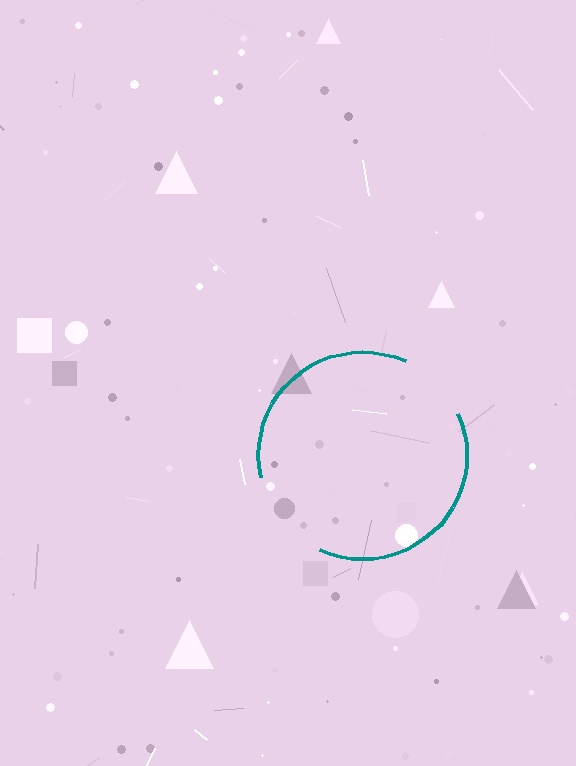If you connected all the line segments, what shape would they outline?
They would outline a circle.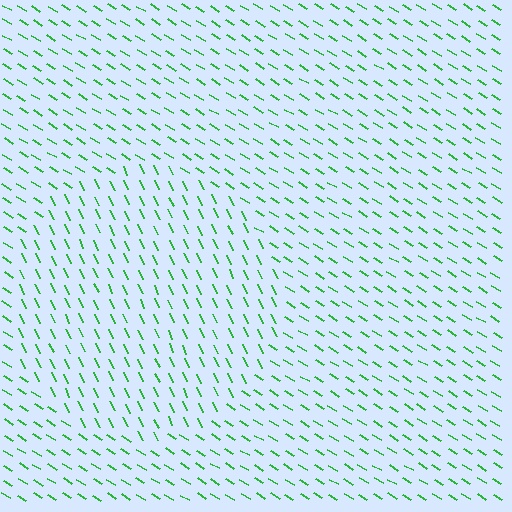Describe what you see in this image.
The image is filled with small green line segments. A circle region in the image has lines oriented differently from the surrounding lines, creating a visible texture boundary.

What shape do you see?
I see a circle.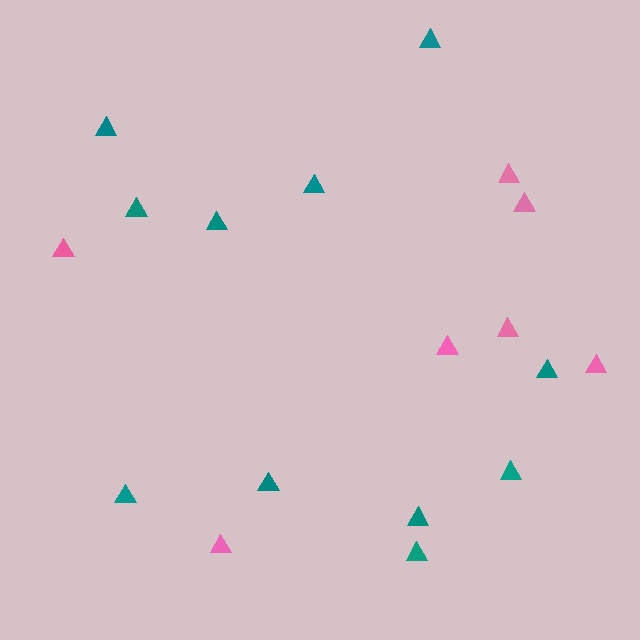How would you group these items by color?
There are 2 groups: one group of teal triangles (11) and one group of pink triangles (7).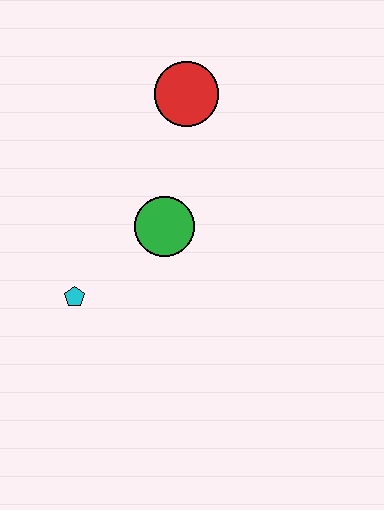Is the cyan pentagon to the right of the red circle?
No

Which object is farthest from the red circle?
The cyan pentagon is farthest from the red circle.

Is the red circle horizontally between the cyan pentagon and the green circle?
No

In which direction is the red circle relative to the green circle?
The red circle is above the green circle.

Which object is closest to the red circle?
The green circle is closest to the red circle.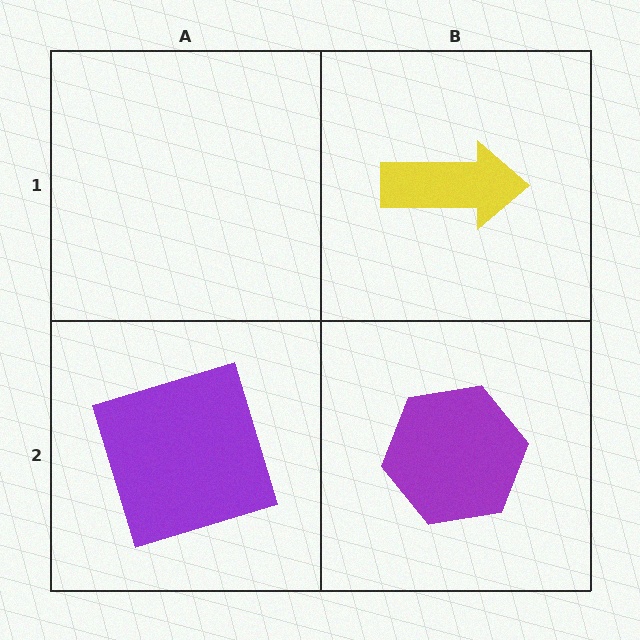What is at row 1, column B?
A yellow arrow.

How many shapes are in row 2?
2 shapes.